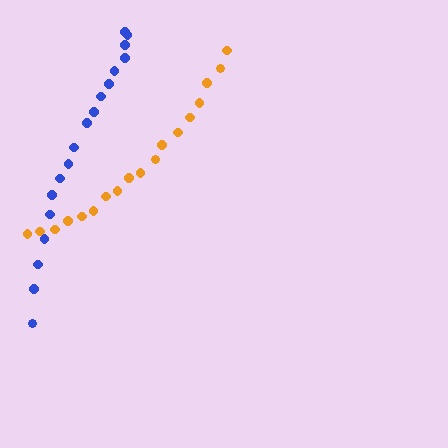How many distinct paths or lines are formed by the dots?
There are 2 distinct paths.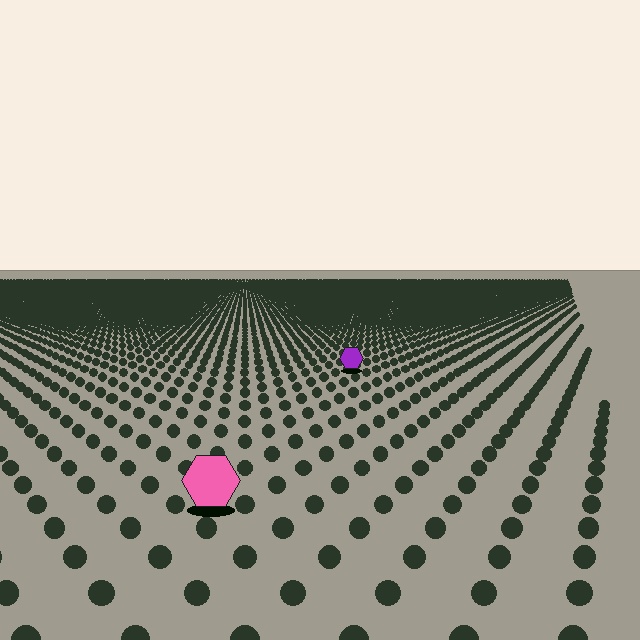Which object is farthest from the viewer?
The purple hexagon is farthest from the viewer. It appears smaller and the ground texture around it is denser.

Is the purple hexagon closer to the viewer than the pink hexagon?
No. The pink hexagon is closer — you can tell from the texture gradient: the ground texture is coarser near it.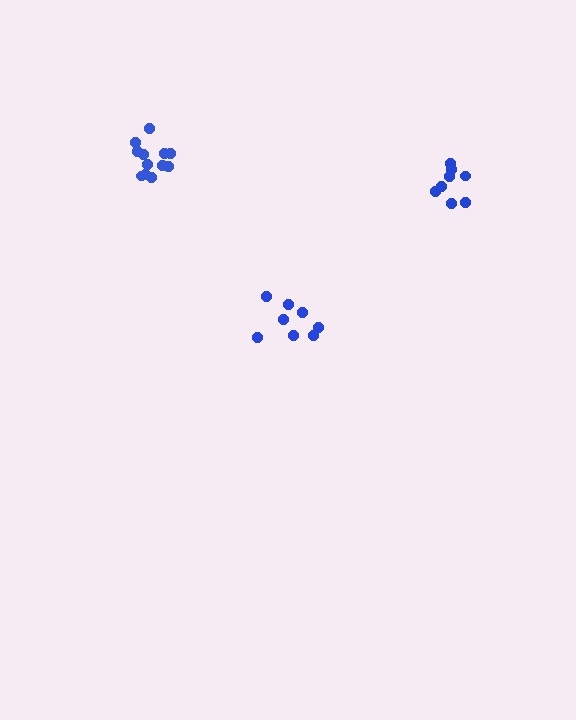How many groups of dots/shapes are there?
There are 3 groups.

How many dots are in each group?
Group 1: 8 dots, Group 2: 8 dots, Group 3: 13 dots (29 total).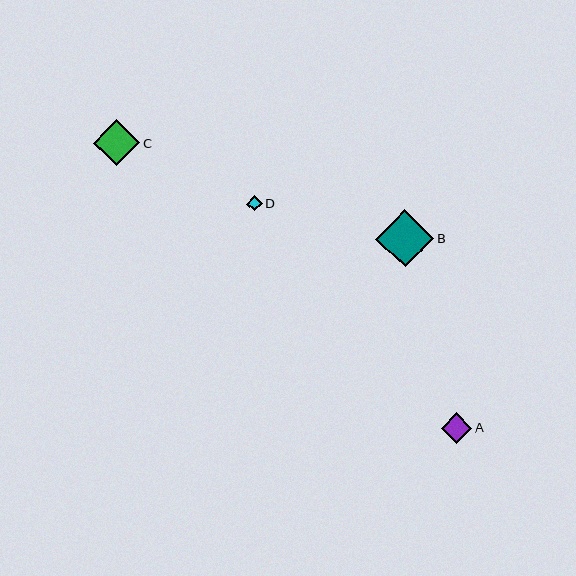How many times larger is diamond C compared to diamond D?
Diamond C is approximately 3.0 times the size of diamond D.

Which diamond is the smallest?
Diamond D is the smallest with a size of approximately 15 pixels.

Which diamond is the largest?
Diamond B is the largest with a size of approximately 58 pixels.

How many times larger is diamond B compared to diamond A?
Diamond B is approximately 1.9 times the size of diamond A.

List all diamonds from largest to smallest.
From largest to smallest: B, C, A, D.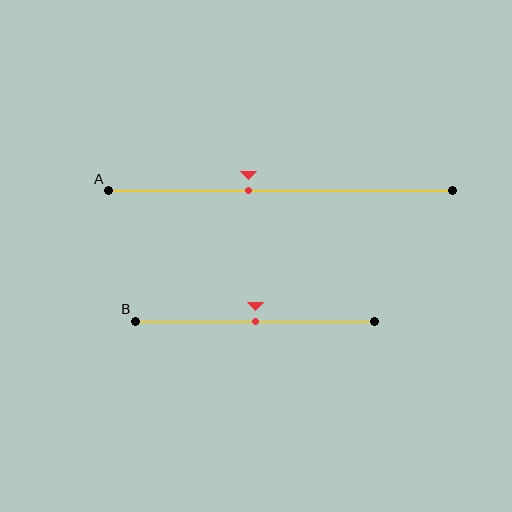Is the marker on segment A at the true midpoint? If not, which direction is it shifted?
No, the marker on segment A is shifted to the left by about 9% of the segment length.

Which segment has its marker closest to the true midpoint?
Segment B has its marker closest to the true midpoint.